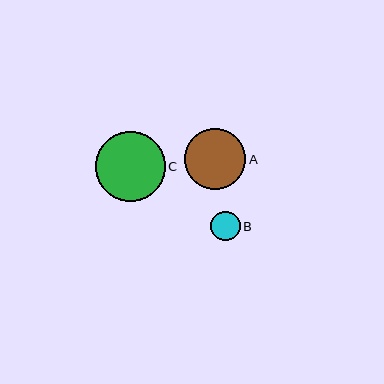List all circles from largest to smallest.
From largest to smallest: C, A, B.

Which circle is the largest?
Circle C is the largest with a size of approximately 70 pixels.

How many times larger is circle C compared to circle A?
Circle C is approximately 1.1 times the size of circle A.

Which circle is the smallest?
Circle B is the smallest with a size of approximately 29 pixels.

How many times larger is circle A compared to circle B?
Circle A is approximately 2.1 times the size of circle B.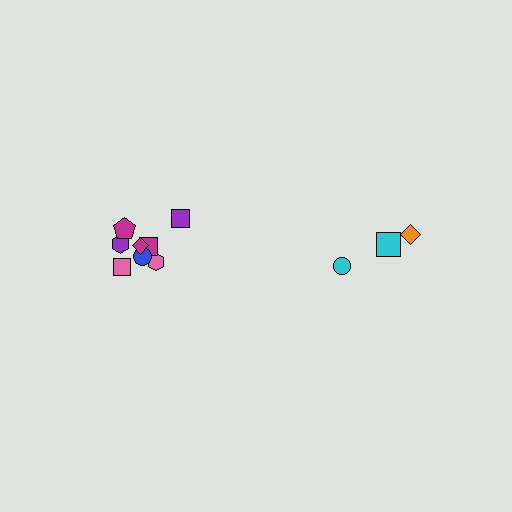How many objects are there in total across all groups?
There are 11 objects.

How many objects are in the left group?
There are 8 objects.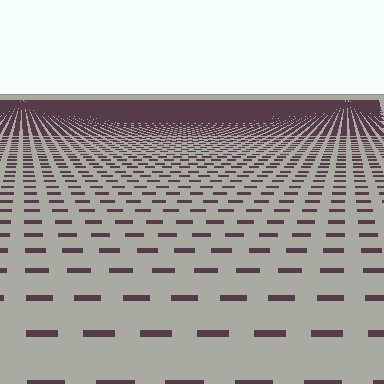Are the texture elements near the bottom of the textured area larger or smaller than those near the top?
Larger. Near the bottom, elements are closer to the viewer and appear at a bigger on-screen size.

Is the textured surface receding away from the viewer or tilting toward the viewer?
The surface is receding away from the viewer. Texture elements get smaller and denser toward the top.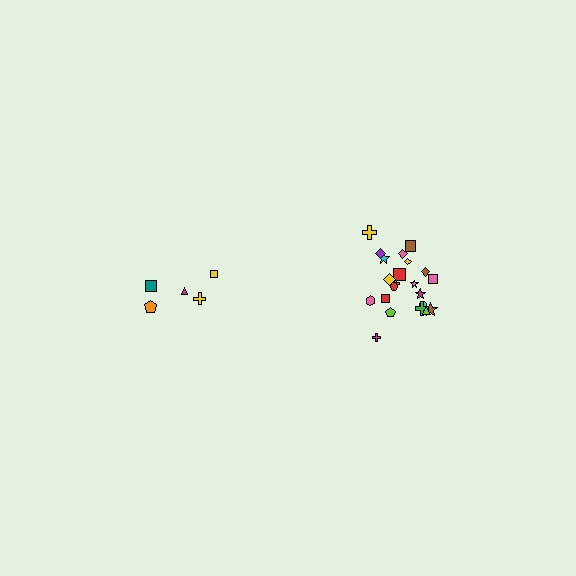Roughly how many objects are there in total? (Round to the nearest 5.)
Roughly 25 objects in total.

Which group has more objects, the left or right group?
The right group.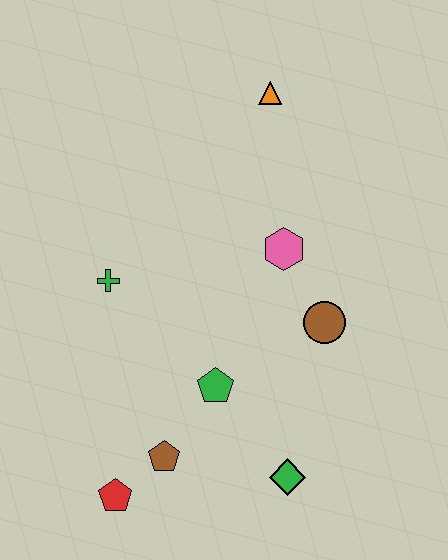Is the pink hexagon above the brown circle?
Yes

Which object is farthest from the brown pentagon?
The orange triangle is farthest from the brown pentagon.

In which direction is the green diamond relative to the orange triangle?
The green diamond is below the orange triangle.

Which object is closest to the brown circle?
The pink hexagon is closest to the brown circle.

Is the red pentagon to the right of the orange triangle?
No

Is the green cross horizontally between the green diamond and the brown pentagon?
No